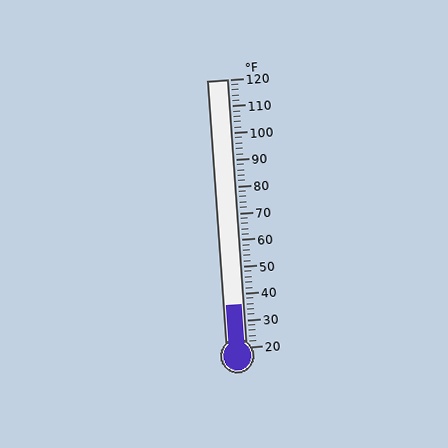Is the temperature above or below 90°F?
The temperature is below 90°F.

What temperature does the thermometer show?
The thermometer shows approximately 36°F.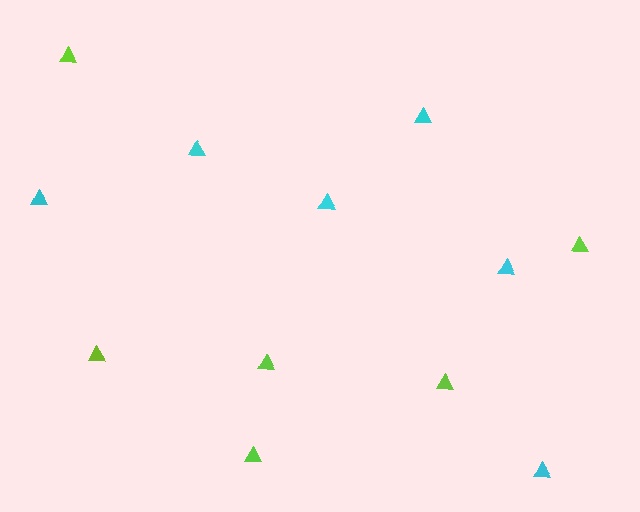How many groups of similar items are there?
There are 2 groups: one group of lime triangles (6) and one group of cyan triangles (6).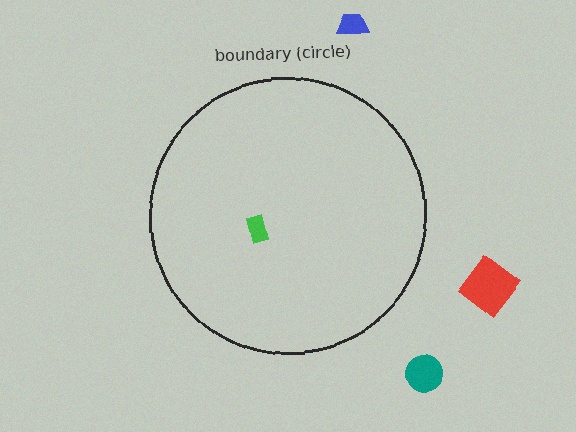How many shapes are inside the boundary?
1 inside, 3 outside.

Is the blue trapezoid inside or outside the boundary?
Outside.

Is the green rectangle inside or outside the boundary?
Inside.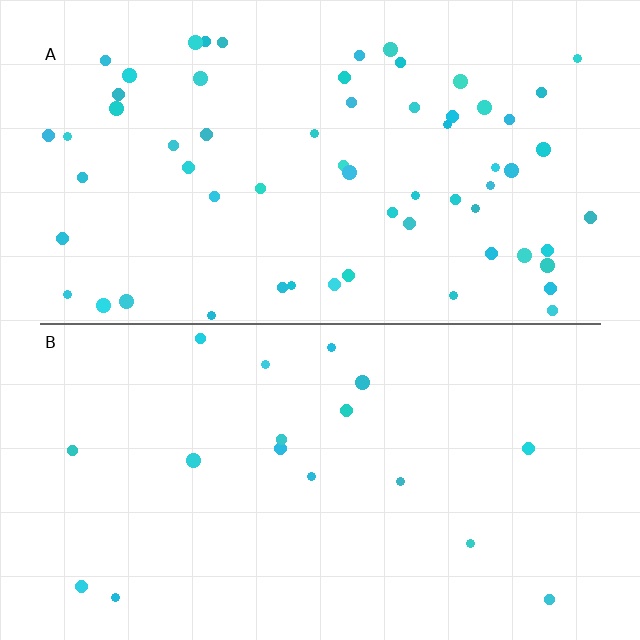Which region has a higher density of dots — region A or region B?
A (the top).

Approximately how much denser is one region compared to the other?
Approximately 3.5× — region A over region B.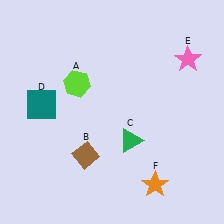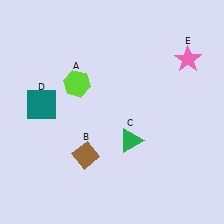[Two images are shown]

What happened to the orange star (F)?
The orange star (F) was removed in Image 2. It was in the bottom-right area of Image 1.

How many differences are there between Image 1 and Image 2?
There is 1 difference between the two images.